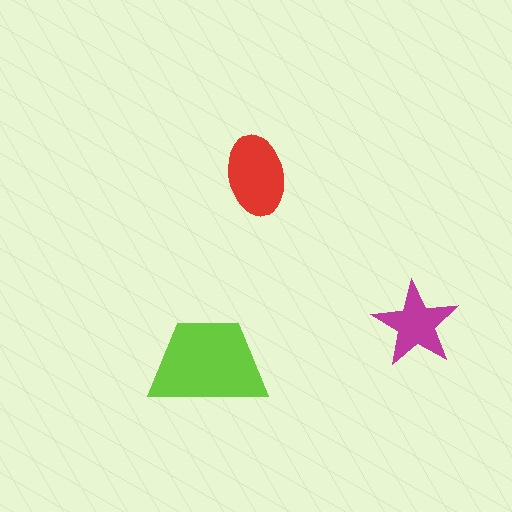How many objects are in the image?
There are 3 objects in the image.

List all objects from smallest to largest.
The magenta star, the red ellipse, the lime trapezoid.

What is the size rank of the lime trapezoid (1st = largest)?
1st.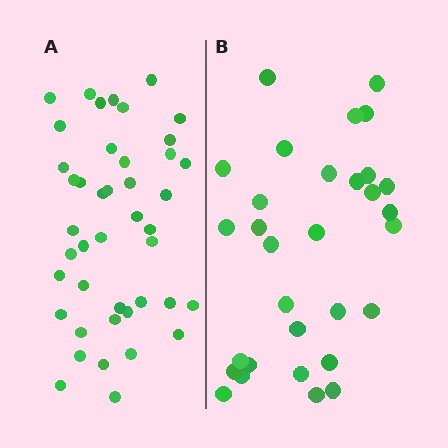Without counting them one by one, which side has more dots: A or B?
Region A (the left region) has more dots.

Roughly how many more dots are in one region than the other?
Region A has roughly 12 or so more dots than region B.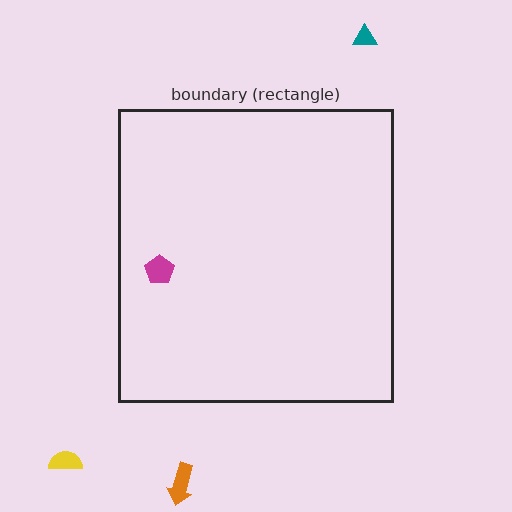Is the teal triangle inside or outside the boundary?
Outside.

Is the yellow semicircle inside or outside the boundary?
Outside.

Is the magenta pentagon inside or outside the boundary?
Inside.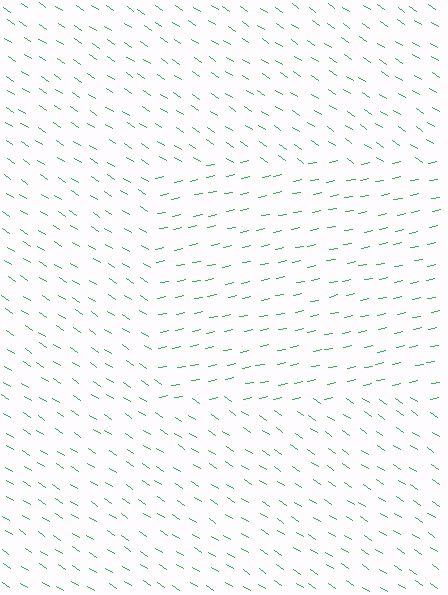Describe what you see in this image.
The image is filled with small green line segments. A rectangle region in the image has lines oriented differently from the surrounding lines, creating a visible texture boundary.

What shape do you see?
I see a rectangle.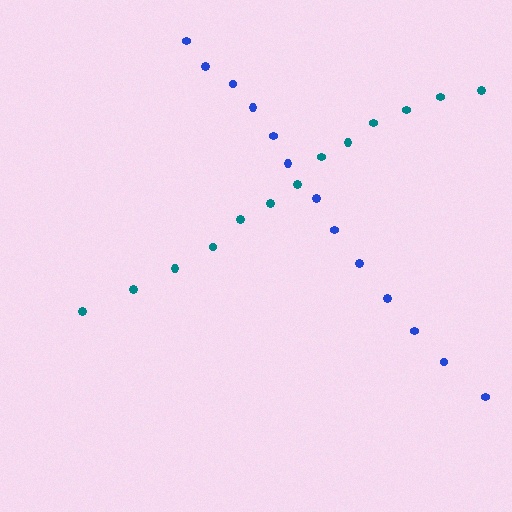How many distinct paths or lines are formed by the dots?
There are 2 distinct paths.